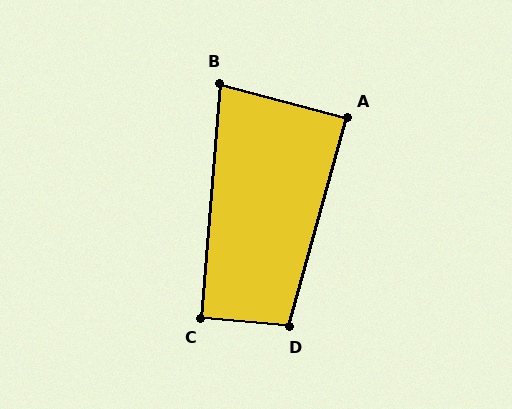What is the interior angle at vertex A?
Approximately 89 degrees (approximately right).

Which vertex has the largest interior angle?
D, at approximately 100 degrees.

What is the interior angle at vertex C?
Approximately 91 degrees (approximately right).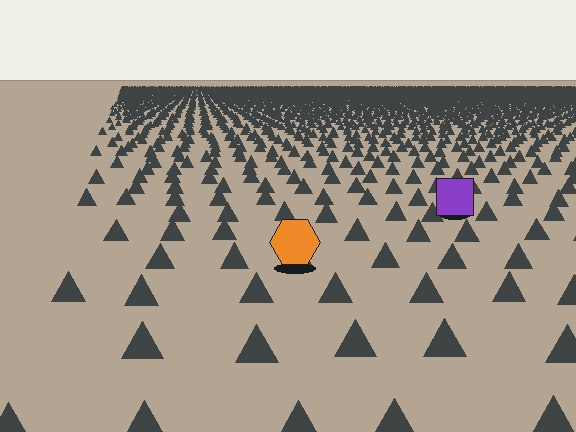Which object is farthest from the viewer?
The purple square is farthest from the viewer. It appears smaller and the ground texture around it is denser.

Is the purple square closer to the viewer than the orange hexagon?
No. The orange hexagon is closer — you can tell from the texture gradient: the ground texture is coarser near it.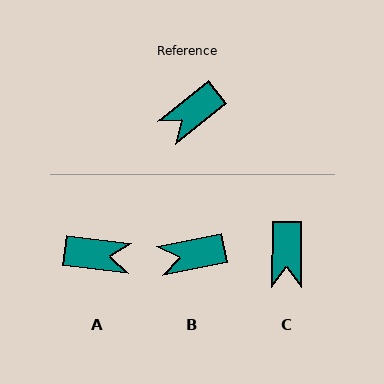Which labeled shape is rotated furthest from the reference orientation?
A, about 134 degrees away.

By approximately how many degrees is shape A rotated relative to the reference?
Approximately 134 degrees counter-clockwise.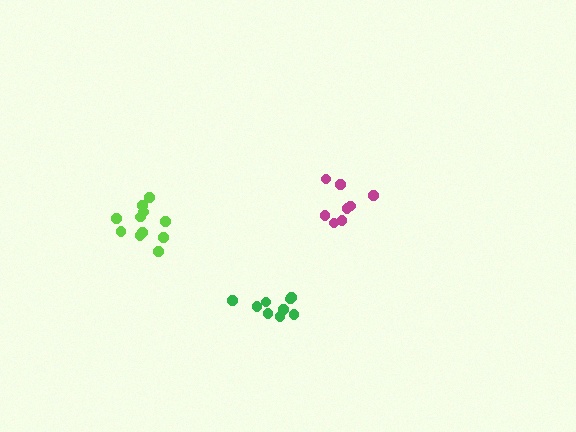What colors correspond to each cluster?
The clusters are colored: lime, magenta, green.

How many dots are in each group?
Group 1: 11 dots, Group 2: 8 dots, Group 3: 9 dots (28 total).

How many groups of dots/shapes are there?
There are 3 groups.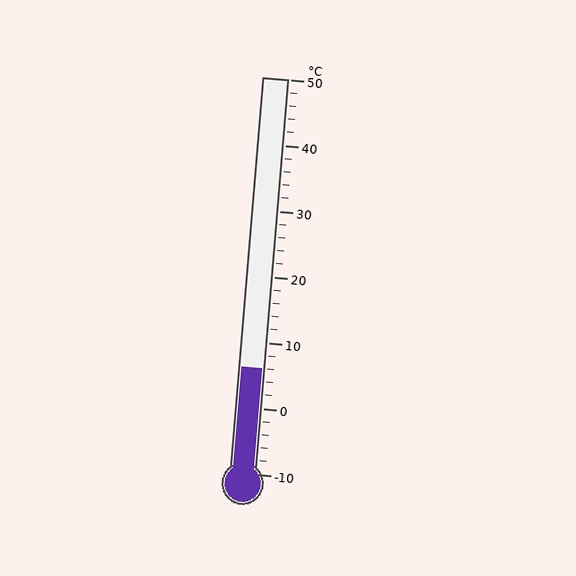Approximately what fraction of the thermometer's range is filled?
The thermometer is filled to approximately 25% of its range.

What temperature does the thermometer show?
The thermometer shows approximately 6°C.